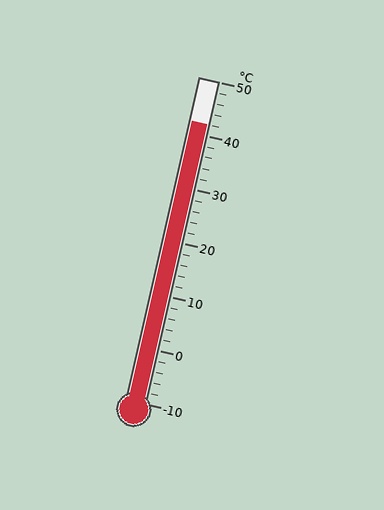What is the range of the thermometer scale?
The thermometer scale ranges from -10°C to 50°C.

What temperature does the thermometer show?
The thermometer shows approximately 42°C.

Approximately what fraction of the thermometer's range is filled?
The thermometer is filled to approximately 85% of its range.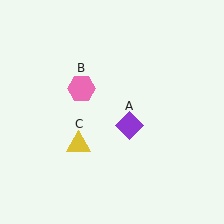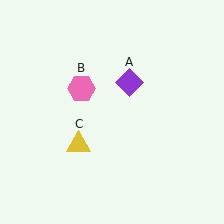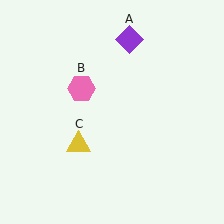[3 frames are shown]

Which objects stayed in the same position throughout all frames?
Pink hexagon (object B) and yellow triangle (object C) remained stationary.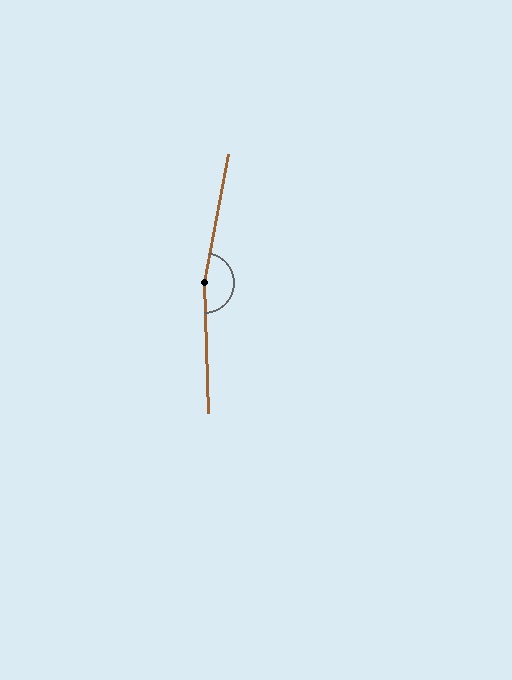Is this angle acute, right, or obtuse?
It is obtuse.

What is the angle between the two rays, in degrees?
Approximately 167 degrees.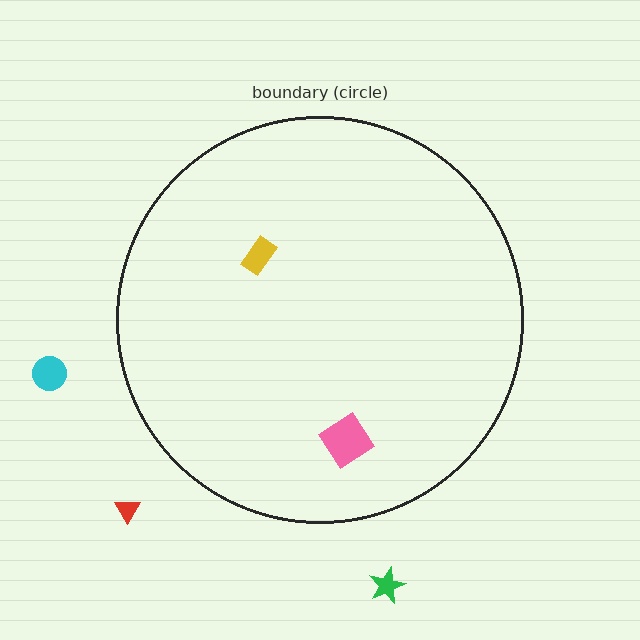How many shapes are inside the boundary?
2 inside, 3 outside.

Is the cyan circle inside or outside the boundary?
Outside.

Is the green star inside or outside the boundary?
Outside.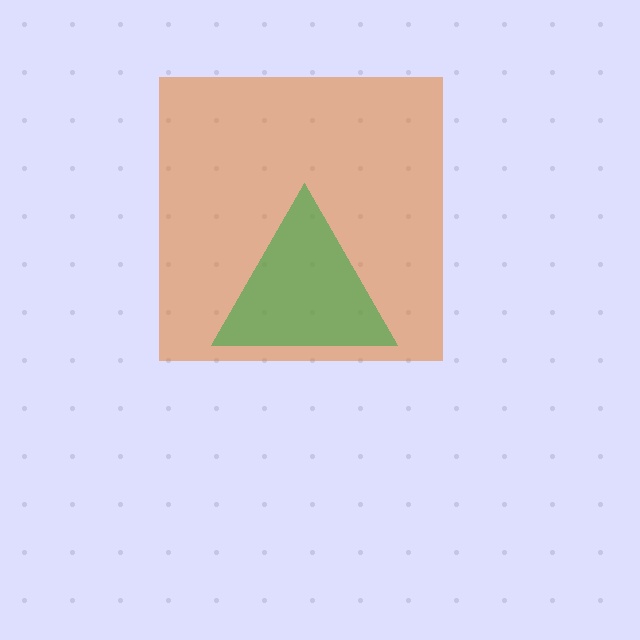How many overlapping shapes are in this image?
There are 2 overlapping shapes in the image.